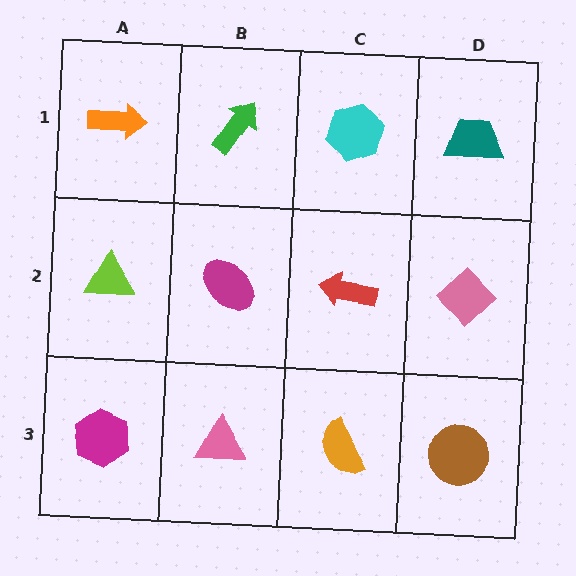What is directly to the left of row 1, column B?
An orange arrow.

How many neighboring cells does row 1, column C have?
3.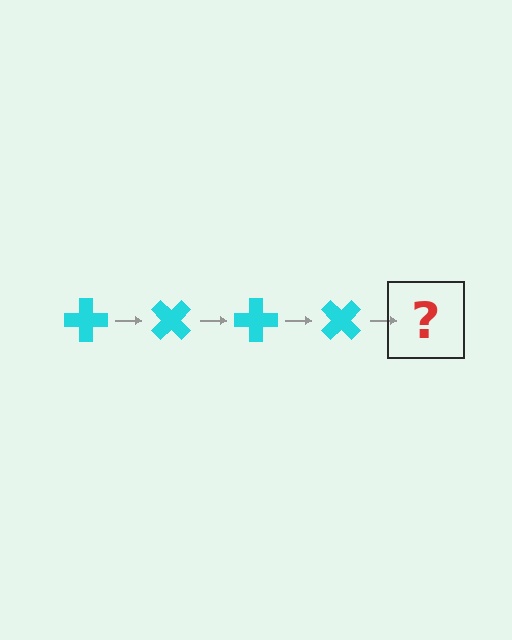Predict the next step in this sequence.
The next step is a cyan cross rotated 180 degrees.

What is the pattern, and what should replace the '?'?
The pattern is that the cross rotates 45 degrees each step. The '?' should be a cyan cross rotated 180 degrees.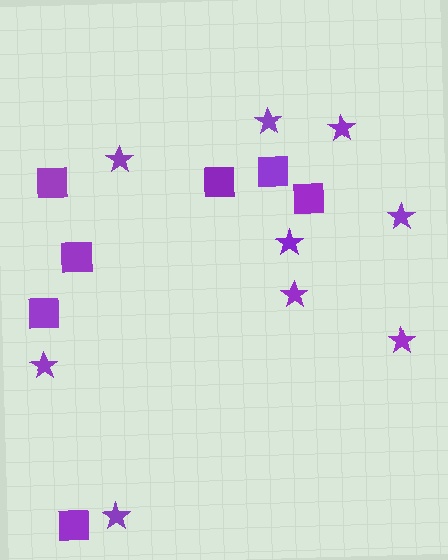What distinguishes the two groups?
There are 2 groups: one group of squares (7) and one group of stars (9).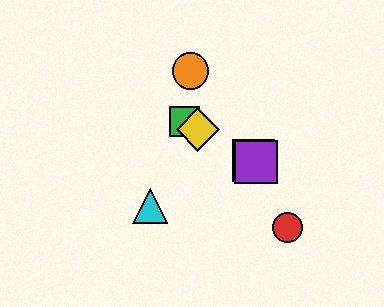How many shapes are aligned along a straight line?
4 shapes (the blue square, the green square, the yellow diamond, the purple square) are aligned along a straight line.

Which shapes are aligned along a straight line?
The blue square, the green square, the yellow diamond, the purple square are aligned along a straight line.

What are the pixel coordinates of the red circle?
The red circle is at (287, 228).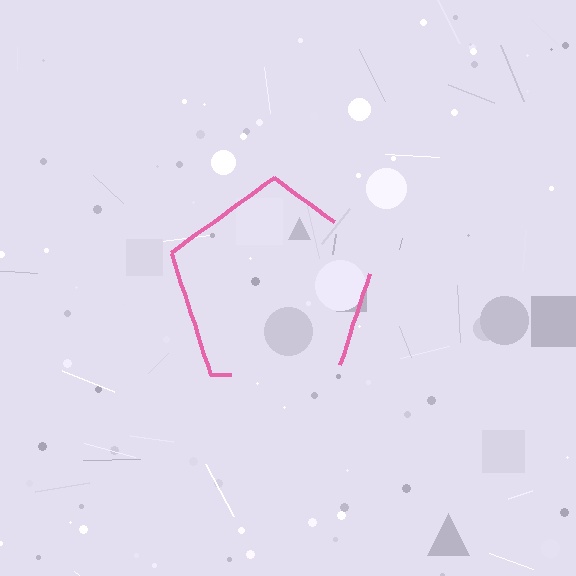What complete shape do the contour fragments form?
The contour fragments form a pentagon.